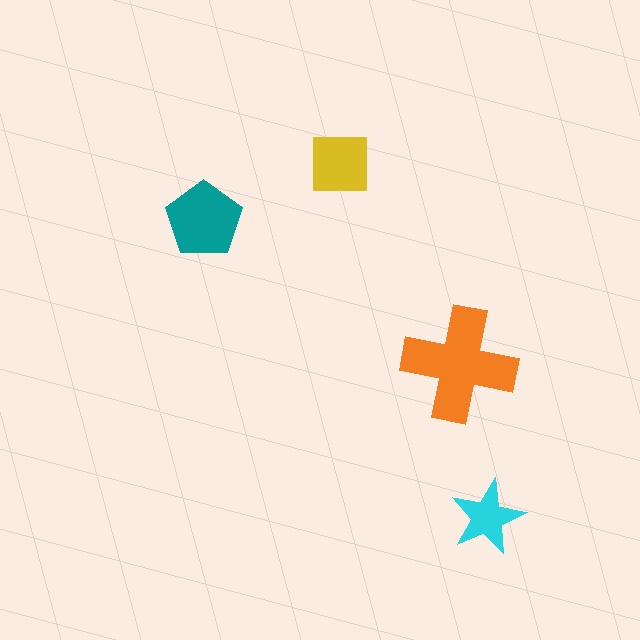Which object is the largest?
The orange cross.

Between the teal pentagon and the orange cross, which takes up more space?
The orange cross.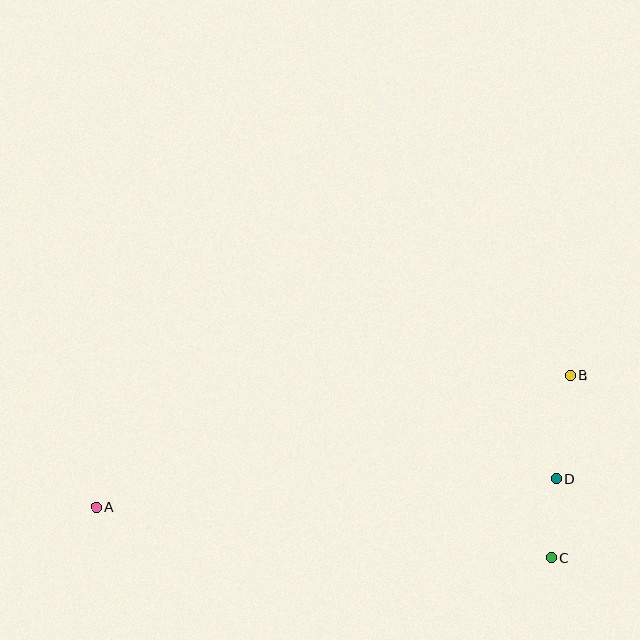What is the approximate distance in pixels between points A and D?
The distance between A and D is approximately 461 pixels.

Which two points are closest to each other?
Points C and D are closest to each other.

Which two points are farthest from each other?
Points A and B are farthest from each other.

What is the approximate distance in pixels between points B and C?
The distance between B and C is approximately 183 pixels.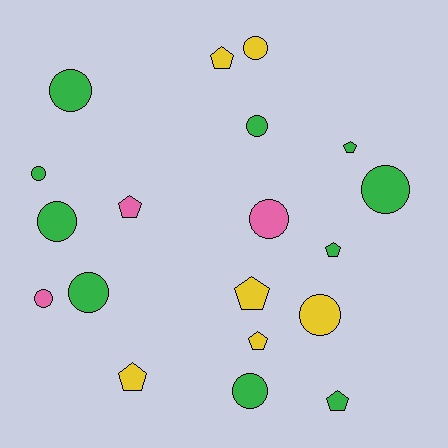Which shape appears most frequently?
Circle, with 11 objects.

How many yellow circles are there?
There are 2 yellow circles.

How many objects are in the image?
There are 19 objects.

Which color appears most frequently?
Green, with 10 objects.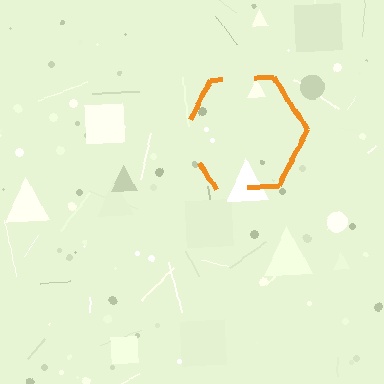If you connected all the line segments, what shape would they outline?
They would outline a hexagon.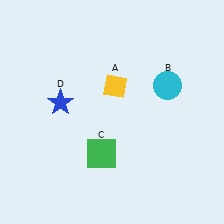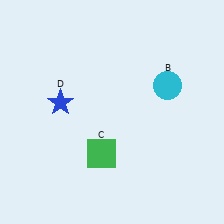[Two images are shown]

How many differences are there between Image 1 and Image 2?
There is 1 difference between the two images.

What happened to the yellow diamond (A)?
The yellow diamond (A) was removed in Image 2. It was in the top-right area of Image 1.